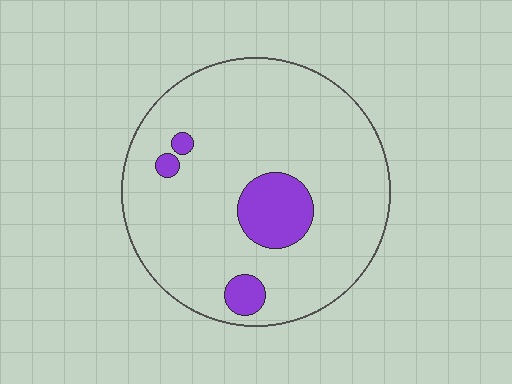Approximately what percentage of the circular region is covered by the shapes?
Approximately 10%.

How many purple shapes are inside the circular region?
4.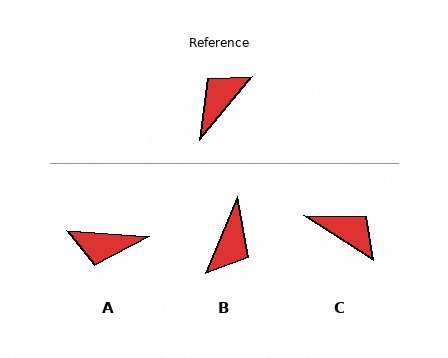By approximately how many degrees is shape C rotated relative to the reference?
Approximately 83 degrees clockwise.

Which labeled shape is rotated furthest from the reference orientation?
B, about 163 degrees away.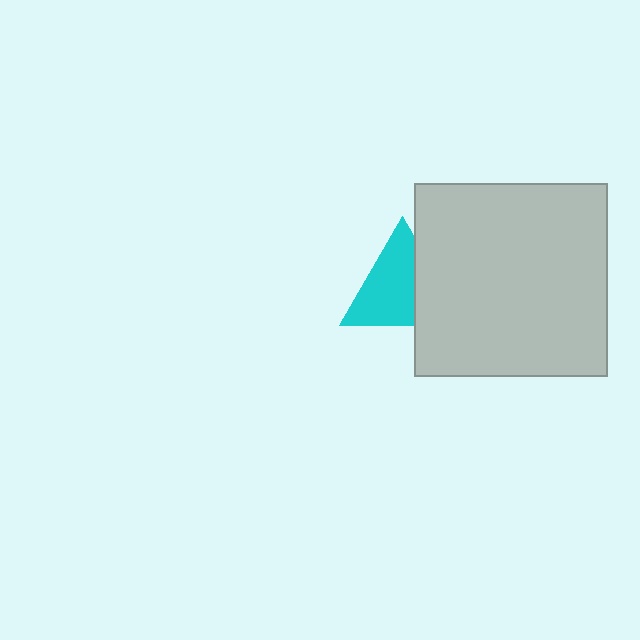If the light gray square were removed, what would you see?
You would see the complete cyan triangle.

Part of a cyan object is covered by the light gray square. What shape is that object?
It is a triangle.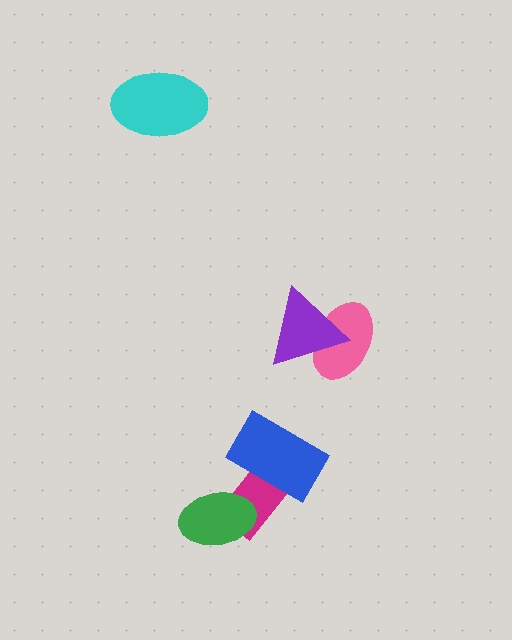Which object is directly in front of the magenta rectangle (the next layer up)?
The green ellipse is directly in front of the magenta rectangle.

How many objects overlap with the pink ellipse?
1 object overlaps with the pink ellipse.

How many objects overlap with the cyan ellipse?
0 objects overlap with the cyan ellipse.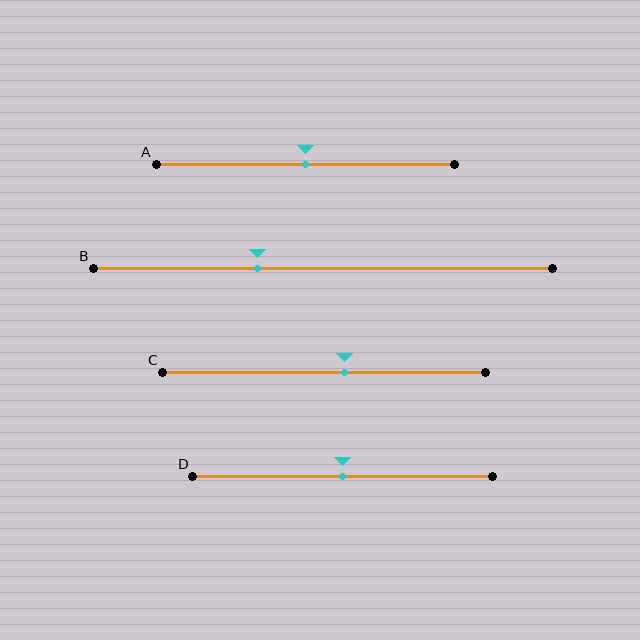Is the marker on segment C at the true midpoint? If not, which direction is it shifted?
No, the marker on segment C is shifted to the right by about 6% of the segment length.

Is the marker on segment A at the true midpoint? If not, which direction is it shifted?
Yes, the marker on segment A is at the true midpoint.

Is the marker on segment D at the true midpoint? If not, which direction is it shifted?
Yes, the marker on segment D is at the true midpoint.